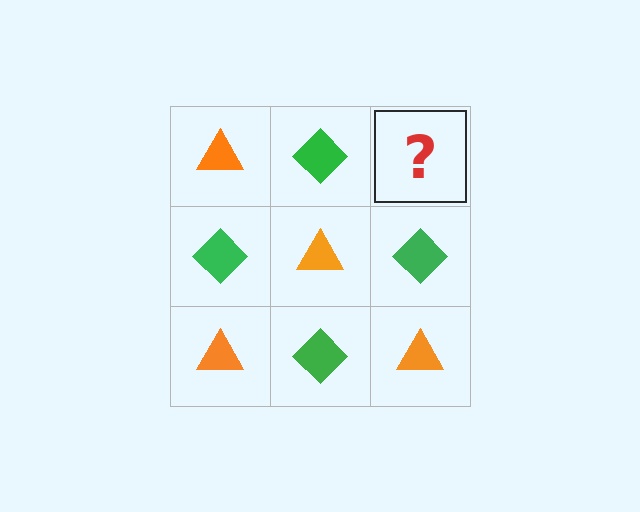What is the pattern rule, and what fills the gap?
The rule is that it alternates orange triangle and green diamond in a checkerboard pattern. The gap should be filled with an orange triangle.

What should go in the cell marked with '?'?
The missing cell should contain an orange triangle.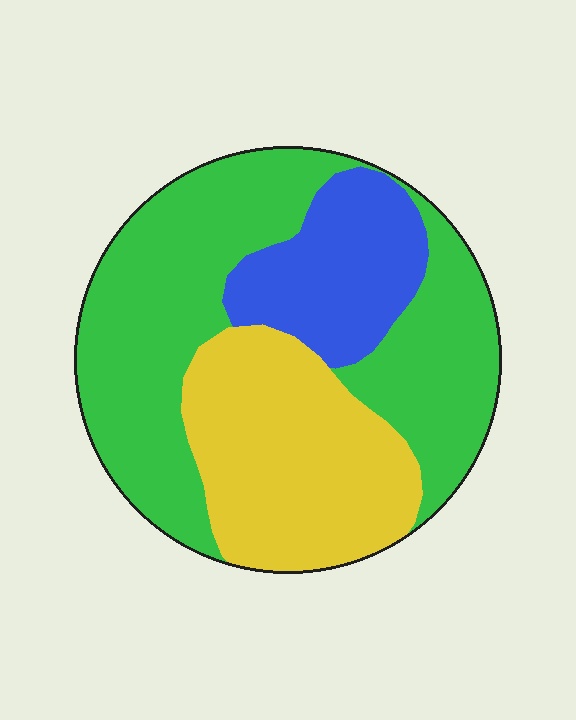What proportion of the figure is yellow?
Yellow covers around 30% of the figure.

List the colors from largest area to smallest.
From largest to smallest: green, yellow, blue.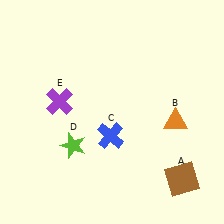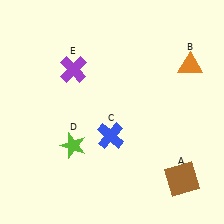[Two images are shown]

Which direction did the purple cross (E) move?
The purple cross (E) moved up.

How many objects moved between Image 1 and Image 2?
2 objects moved between the two images.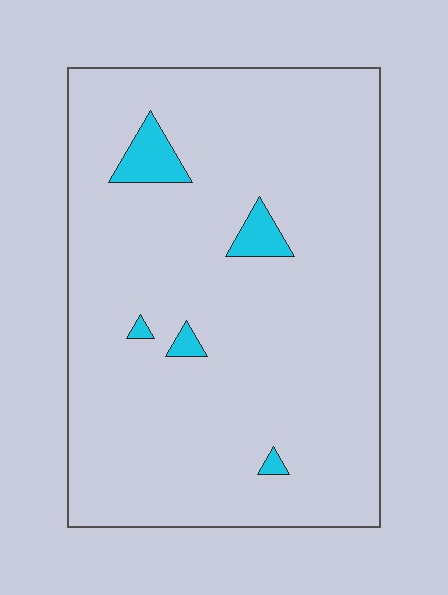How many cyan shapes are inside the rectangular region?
5.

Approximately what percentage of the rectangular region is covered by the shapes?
Approximately 5%.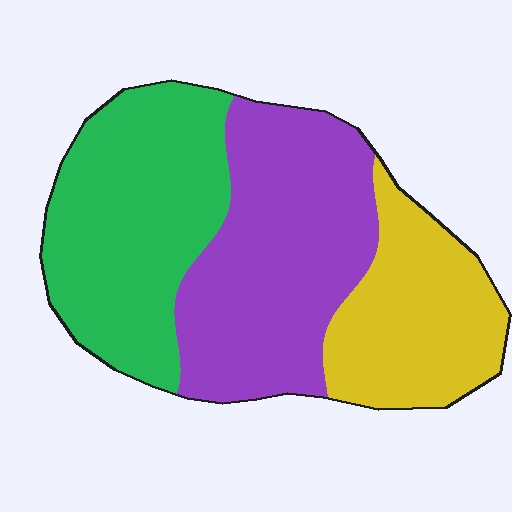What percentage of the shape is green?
Green takes up about three eighths (3/8) of the shape.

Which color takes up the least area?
Yellow, at roughly 25%.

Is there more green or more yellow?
Green.